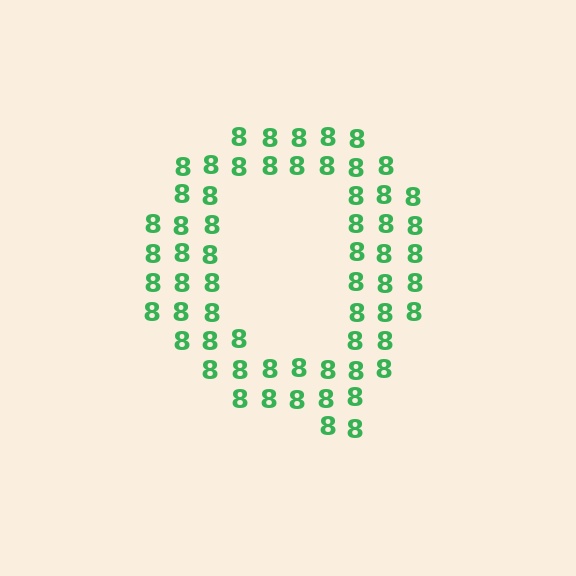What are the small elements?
The small elements are digit 8's.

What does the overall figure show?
The overall figure shows the letter Q.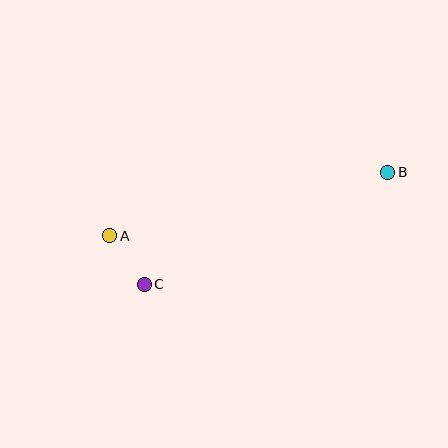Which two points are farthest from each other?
Points A and B are farthest from each other.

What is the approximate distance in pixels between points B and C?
The distance between B and C is approximately 268 pixels.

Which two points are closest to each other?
Points A and C are closest to each other.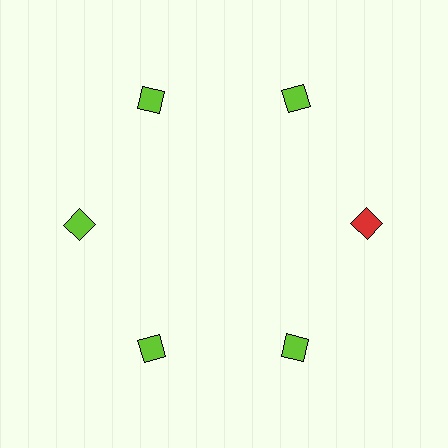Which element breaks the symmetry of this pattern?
The red diamond at roughly the 3 o'clock position breaks the symmetry. All other shapes are lime diamonds.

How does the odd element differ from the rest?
It has a different color: red instead of lime.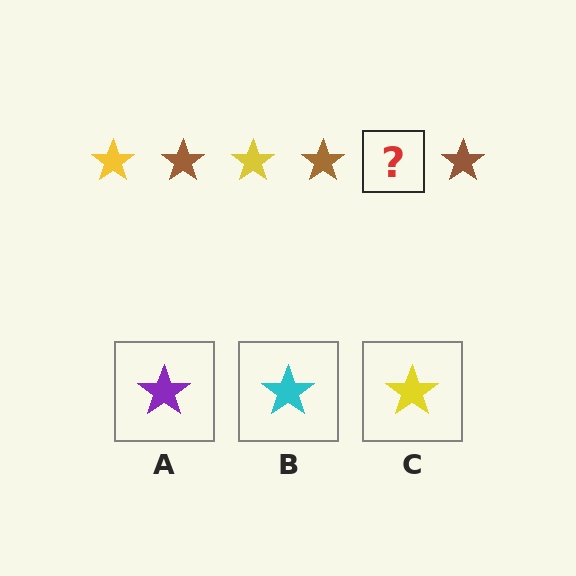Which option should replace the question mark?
Option C.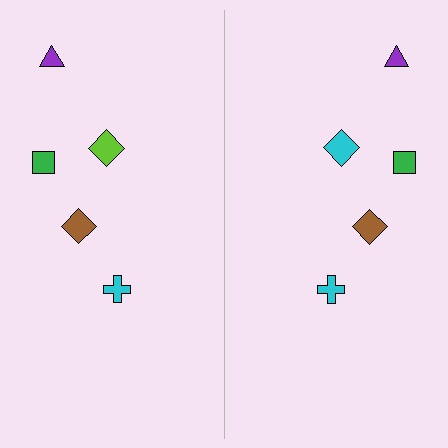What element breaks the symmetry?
The cyan diamond on the right side breaks the symmetry — its mirror counterpart is lime.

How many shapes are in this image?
There are 10 shapes in this image.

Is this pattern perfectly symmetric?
No, the pattern is not perfectly symmetric. The cyan diamond on the right side breaks the symmetry — its mirror counterpart is lime.